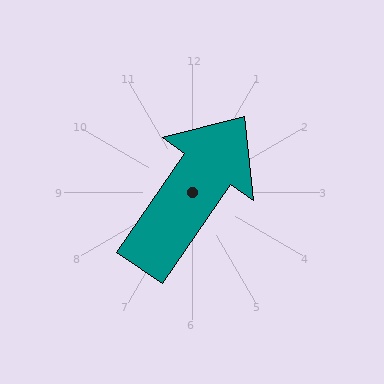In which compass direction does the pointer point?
Northeast.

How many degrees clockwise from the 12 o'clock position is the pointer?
Approximately 35 degrees.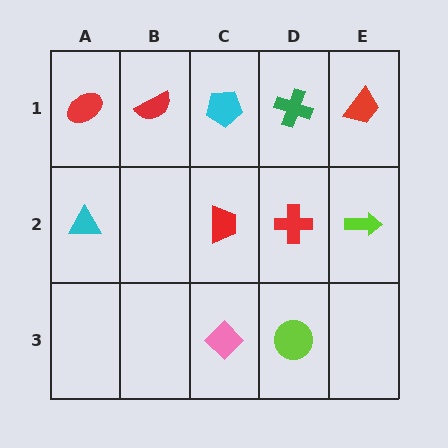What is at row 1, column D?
A green cross.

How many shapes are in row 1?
5 shapes.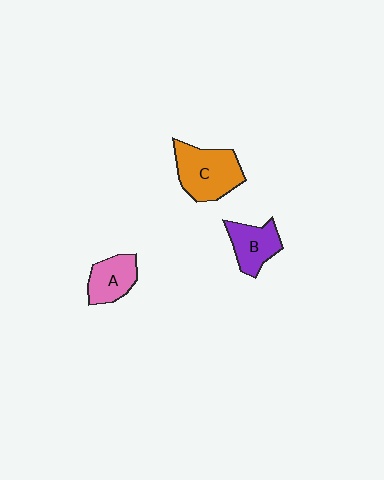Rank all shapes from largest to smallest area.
From largest to smallest: C (orange), B (purple), A (pink).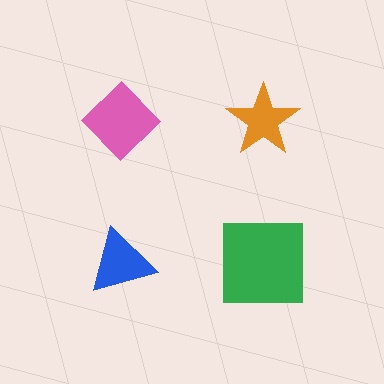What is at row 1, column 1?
A pink diamond.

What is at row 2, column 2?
A green square.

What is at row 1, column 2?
An orange star.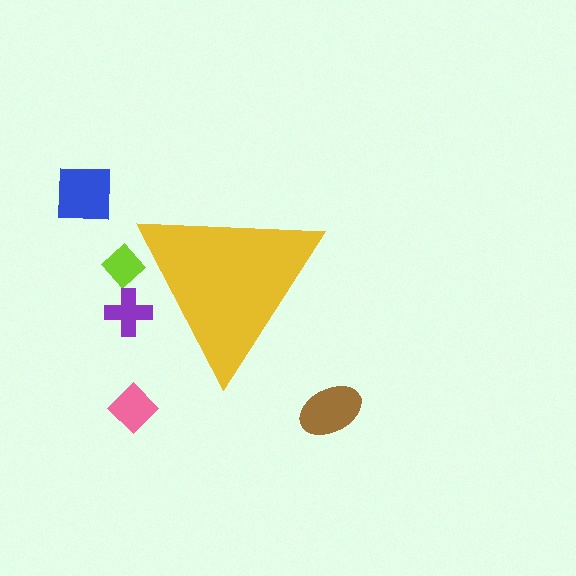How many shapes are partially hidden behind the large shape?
2 shapes are partially hidden.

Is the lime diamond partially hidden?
Yes, the lime diamond is partially hidden behind the yellow triangle.